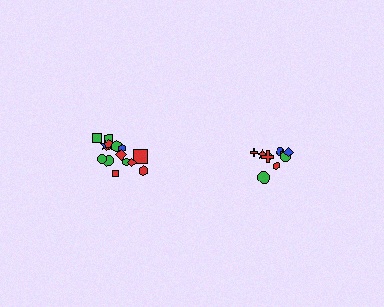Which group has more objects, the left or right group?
The left group.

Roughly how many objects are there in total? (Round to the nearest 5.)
Roughly 25 objects in total.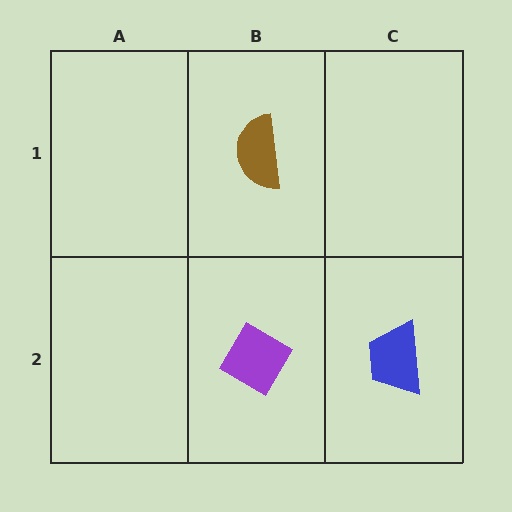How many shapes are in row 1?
1 shape.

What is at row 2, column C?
A blue trapezoid.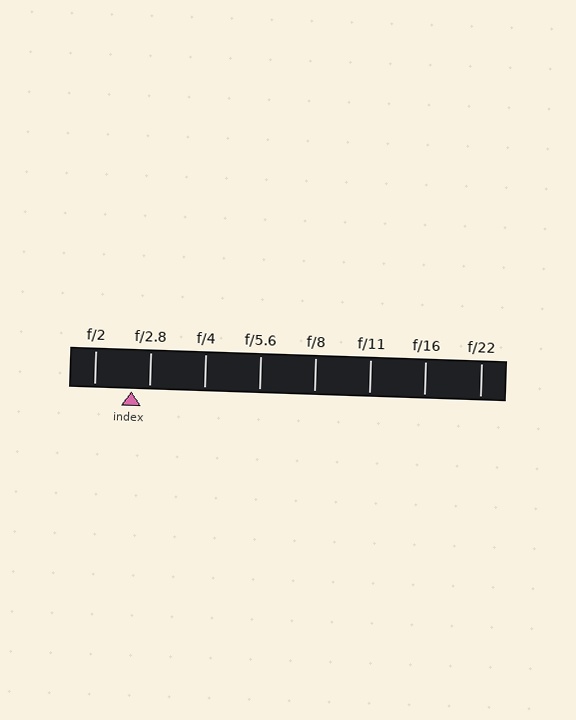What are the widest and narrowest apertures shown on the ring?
The widest aperture shown is f/2 and the narrowest is f/22.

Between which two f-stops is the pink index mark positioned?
The index mark is between f/2 and f/2.8.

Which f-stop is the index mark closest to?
The index mark is closest to f/2.8.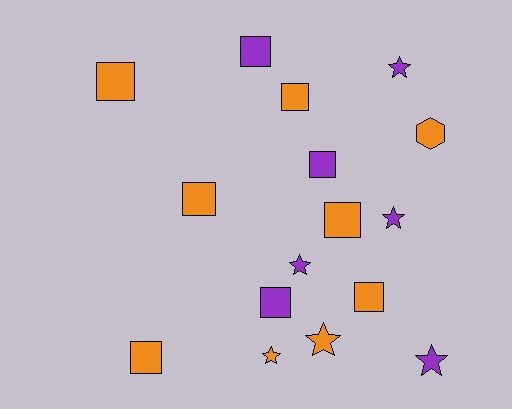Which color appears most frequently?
Orange, with 9 objects.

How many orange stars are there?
There are 2 orange stars.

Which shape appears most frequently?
Square, with 9 objects.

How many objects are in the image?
There are 16 objects.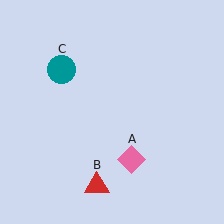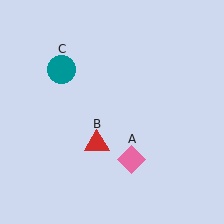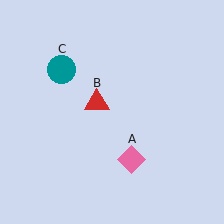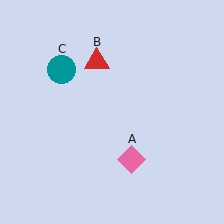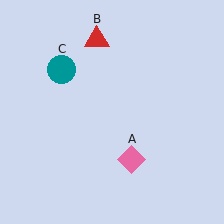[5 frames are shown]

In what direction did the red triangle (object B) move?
The red triangle (object B) moved up.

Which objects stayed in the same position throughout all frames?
Pink diamond (object A) and teal circle (object C) remained stationary.